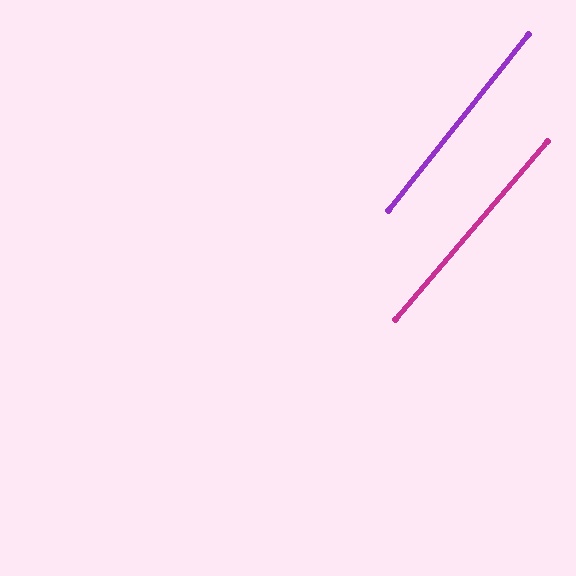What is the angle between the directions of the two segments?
Approximately 2 degrees.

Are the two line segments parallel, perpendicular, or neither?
Parallel — their directions differ by only 1.7°.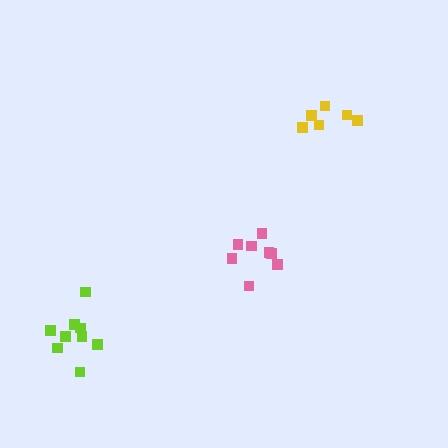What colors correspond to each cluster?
The clusters are colored: pink, yellow, lime.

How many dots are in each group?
Group 1: 8 dots, Group 2: 6 dots, Group 3: 9 dots (23 total).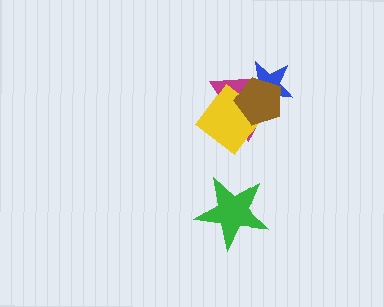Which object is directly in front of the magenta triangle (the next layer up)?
The blue star is directly in front of the magenta triangle.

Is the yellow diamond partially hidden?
Yes, it is partially covered by another shape.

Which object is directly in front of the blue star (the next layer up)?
The yellow diamond is directly in front of the blue star.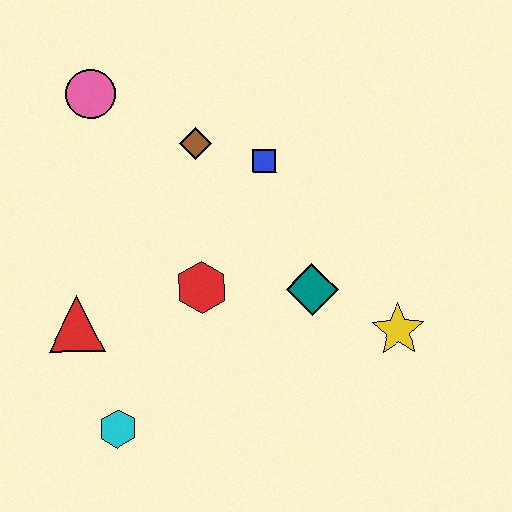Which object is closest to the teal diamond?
The yellow star is closest to the teal diamond.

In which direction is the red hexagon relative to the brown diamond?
The red hexagon is below the brown diamond.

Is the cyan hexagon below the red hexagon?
Yes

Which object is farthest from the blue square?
The cyan hexagon is farthest from the blue square.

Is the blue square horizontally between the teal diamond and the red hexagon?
Yes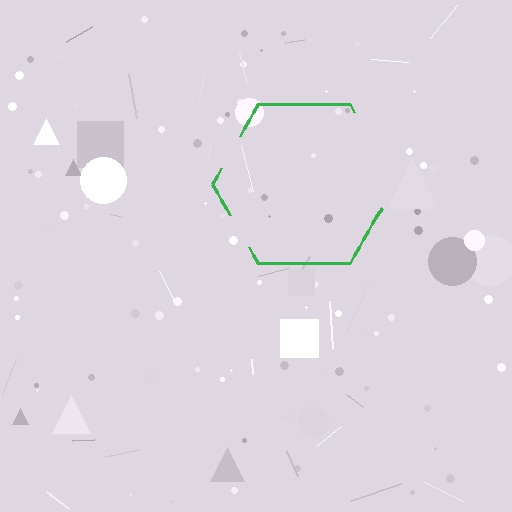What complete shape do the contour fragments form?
The contour fragments form a hexagon.